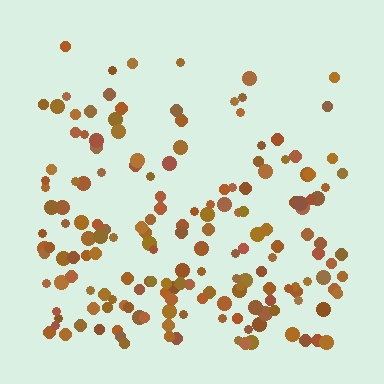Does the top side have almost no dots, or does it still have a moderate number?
Still a moderate number, just noticeably fewer than the bottom.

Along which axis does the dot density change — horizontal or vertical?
Vertical.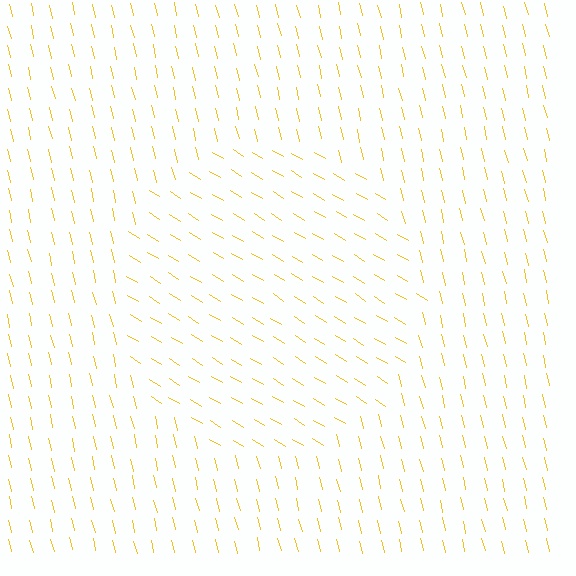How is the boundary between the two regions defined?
The boundary is defined purely by a change in line orientation (approximately 45 degrees difference). All lines are the same color and thickness.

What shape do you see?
I see a circle.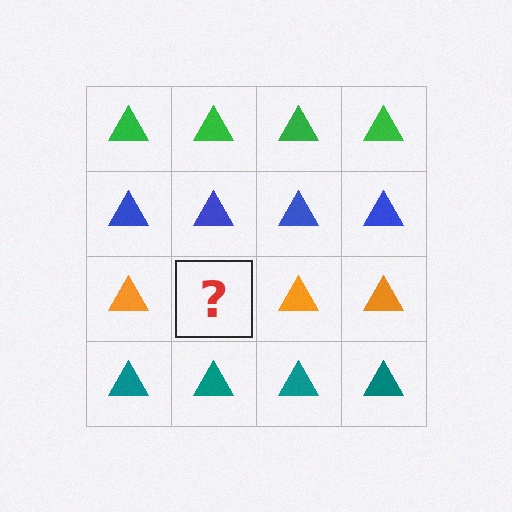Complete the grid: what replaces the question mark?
The question mark should be replaced with an orange triangle.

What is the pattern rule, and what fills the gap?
The rule is that each row has a consistent color. The gap should be filled with an orange triangle.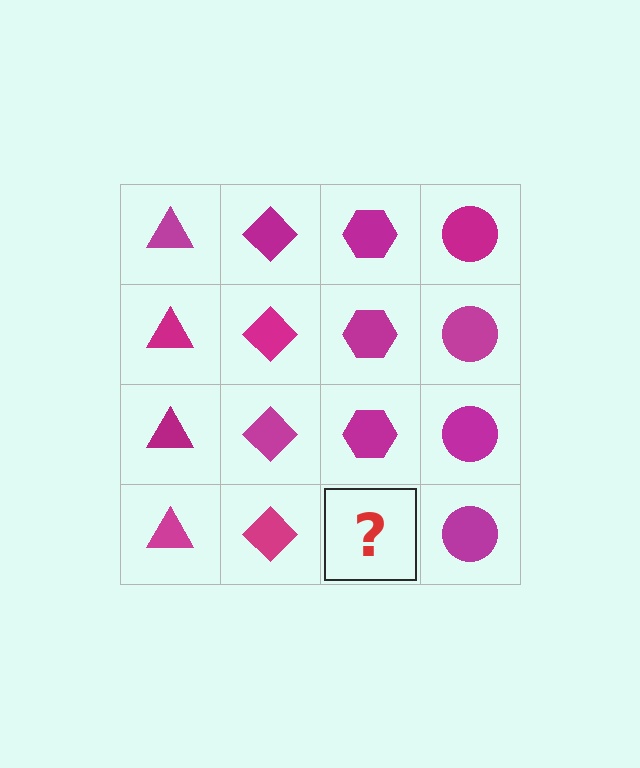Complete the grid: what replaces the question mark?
The question mark should be replaced with a magenta hexagon.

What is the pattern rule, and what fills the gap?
The rule is that each column has a consistent shape. The gap should be filled with a magenta hexagon.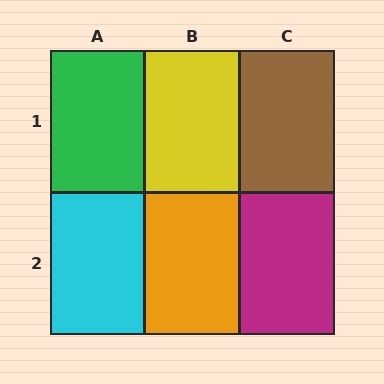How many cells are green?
1 cell is green.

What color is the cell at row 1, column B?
Yellow.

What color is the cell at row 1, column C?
Brown.